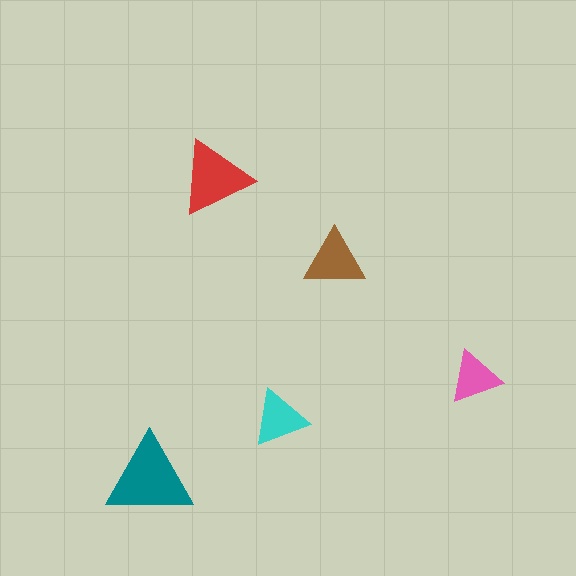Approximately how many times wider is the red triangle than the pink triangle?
About 1.5 times wider.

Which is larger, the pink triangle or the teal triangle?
The teal one.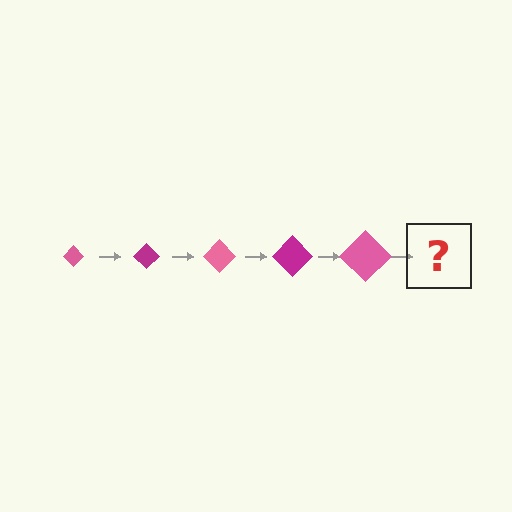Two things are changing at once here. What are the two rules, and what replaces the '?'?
The two rules are that the diamond grows larger each step and the color cycles through pink and magenta. The '?' should be a magenta diamond, larger than the previous one.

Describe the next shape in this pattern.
It should be a magenta diamond, larger than the previous one.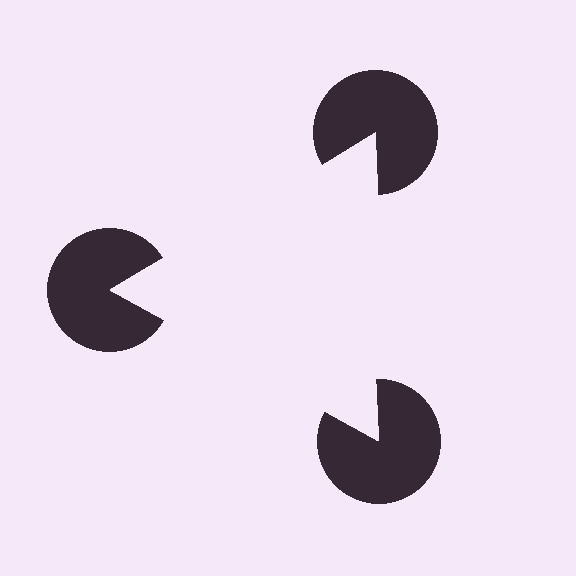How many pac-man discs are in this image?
There are 3 — one at each vertex of the illusory triangle.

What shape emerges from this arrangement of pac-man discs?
An illusory triangle — its edges are inferred from the aligned wedge cuts in the pac-man discs, not physically drawn.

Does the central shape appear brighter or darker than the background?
It typically appears slightly brighter than the background, even though no actual brightness change is drawn.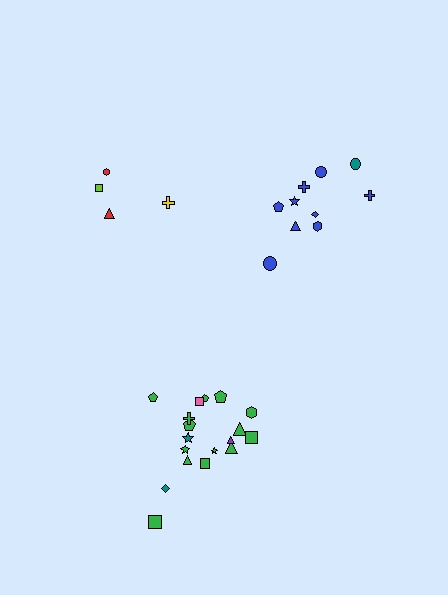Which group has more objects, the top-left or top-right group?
The top-right group.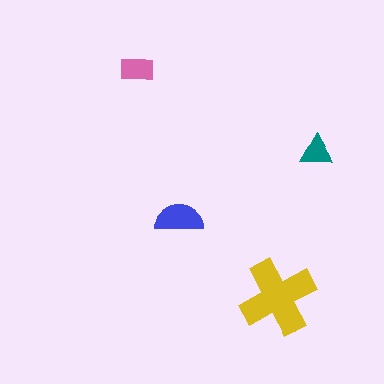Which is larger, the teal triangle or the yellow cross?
The yellow cross.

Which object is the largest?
The yellow cross.